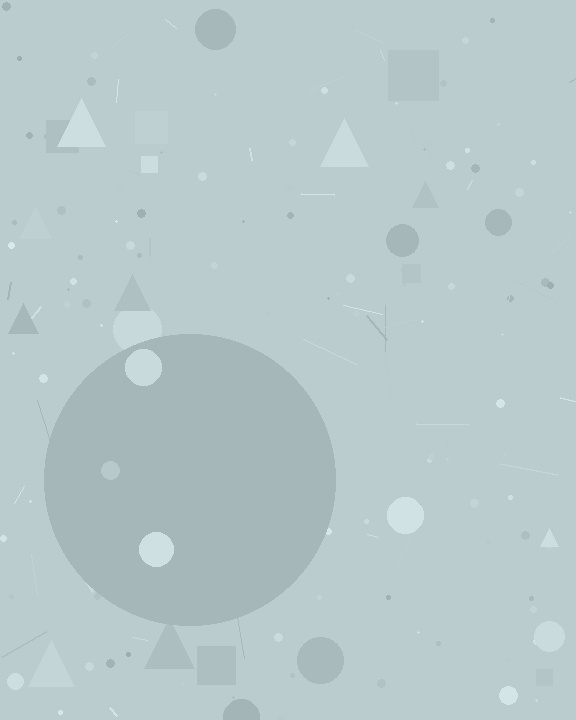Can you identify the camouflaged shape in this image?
The camouflaged shape is a circle.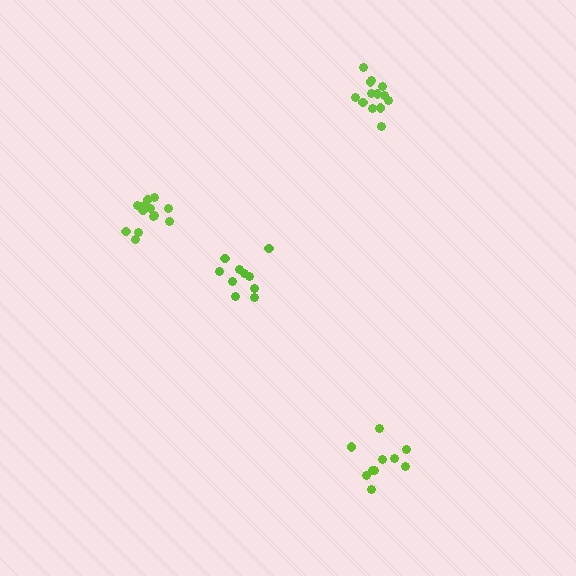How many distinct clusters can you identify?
There are 4 distinct clusters.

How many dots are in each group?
Group 1: 10 dots, Group 2: 10 dots, Group 3: 13 dots, Group 4: 13 dots (46 total).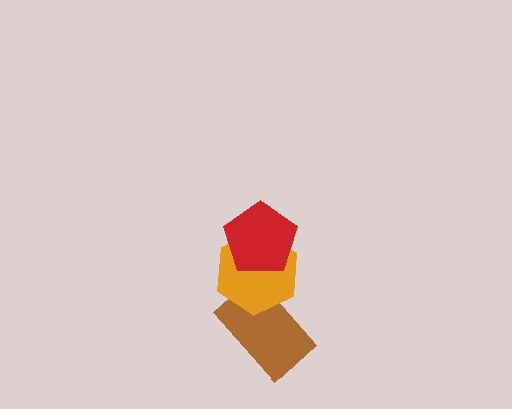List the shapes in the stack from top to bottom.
From top to bottom: the red pentagon, the orange hexagon, the brown rectangle.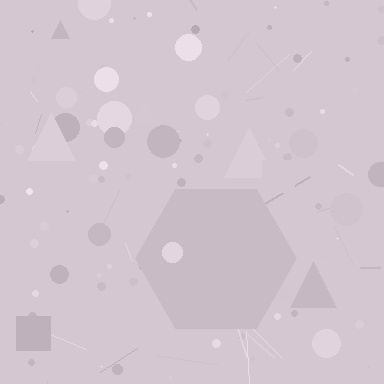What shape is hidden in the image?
A hexagon is hidden in the image.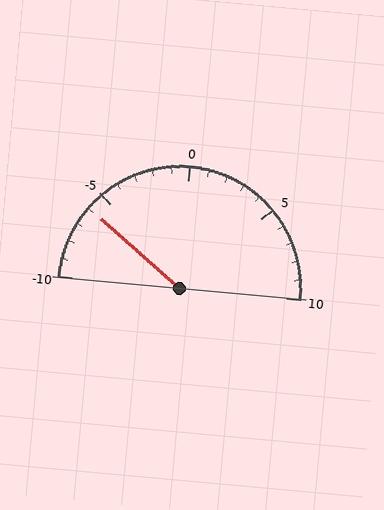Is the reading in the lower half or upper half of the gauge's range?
The reading is in the lower half of the range (-10 to 10).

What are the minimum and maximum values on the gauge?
The gauge ranges from -10 to 10.